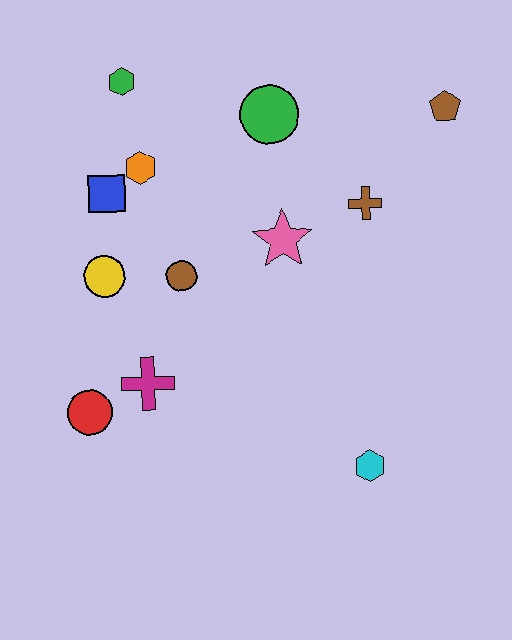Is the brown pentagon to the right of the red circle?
Yes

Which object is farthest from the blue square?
The cyan hexagon is farthest from the blue square.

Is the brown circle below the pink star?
Yes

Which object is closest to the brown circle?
The yellow circle is closest to the brown circle.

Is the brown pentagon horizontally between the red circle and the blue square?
No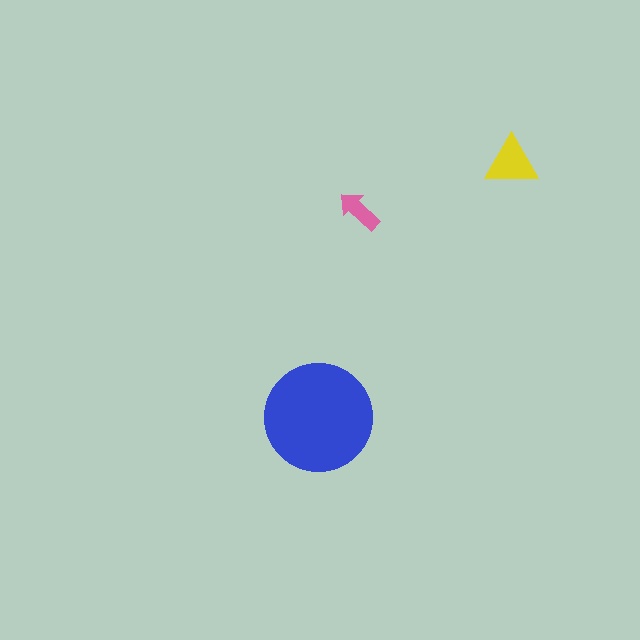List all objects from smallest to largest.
The pink arrow, the yellow triangle, the blue circle.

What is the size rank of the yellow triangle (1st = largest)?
2nd.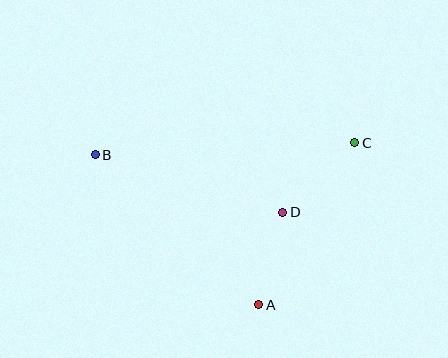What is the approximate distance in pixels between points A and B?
The distance between A and B is approximately 222 pixels.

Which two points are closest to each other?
Points A and D are closest to each other.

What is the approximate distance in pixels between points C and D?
The distance between C and D is approximately 100 pixels.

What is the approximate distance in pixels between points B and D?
The distance between B and D is approximately 196 pixels.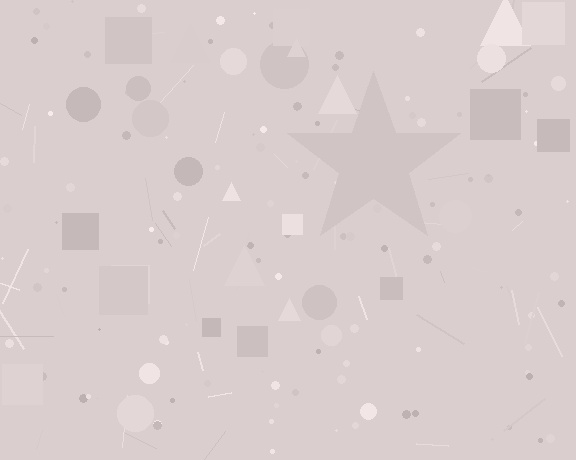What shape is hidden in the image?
A star is hidden in the image.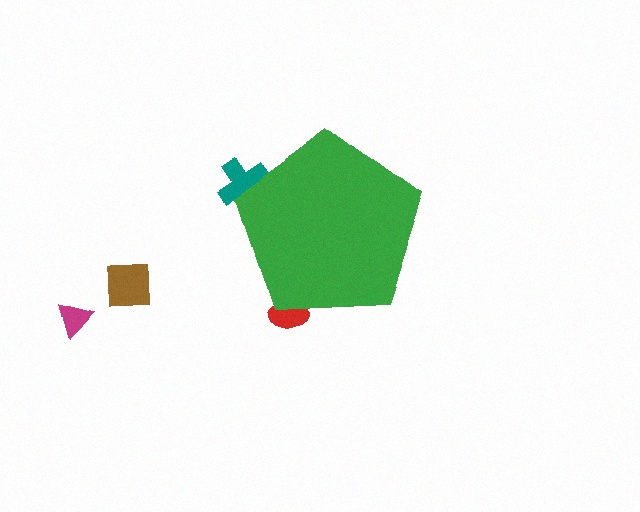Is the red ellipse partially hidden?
Yes, the red ellipse is partially hidden behind the green pentagon.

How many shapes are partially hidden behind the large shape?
2 shapes are partially hidden.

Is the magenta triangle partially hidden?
No, the magenta triangle is fully visible.